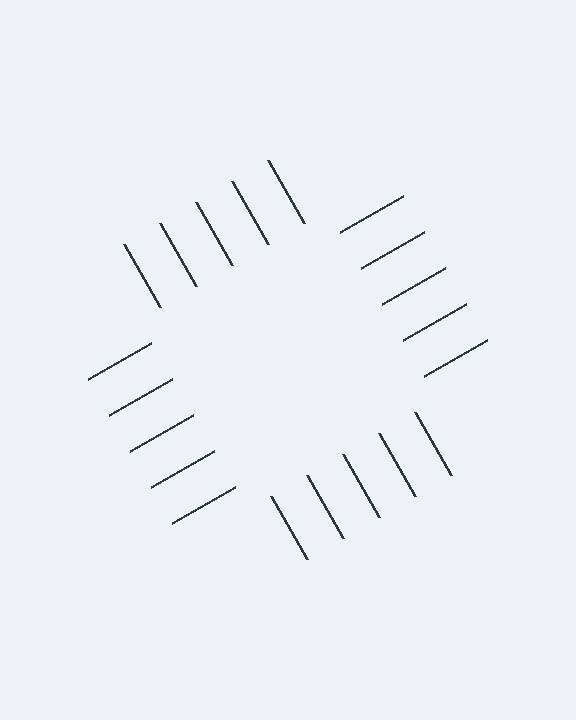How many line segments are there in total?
20 — 5 along each of the 4 edges.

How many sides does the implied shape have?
4 sides — the line-ends trace a square.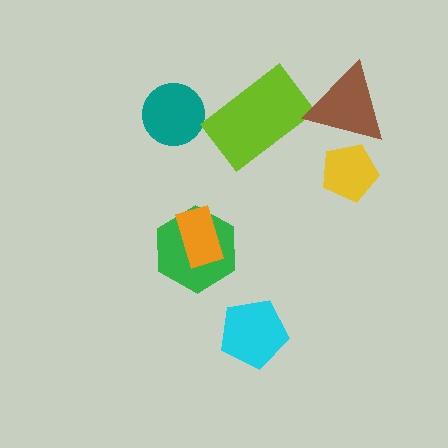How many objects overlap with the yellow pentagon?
1 object overlaps with the yellow pentagon.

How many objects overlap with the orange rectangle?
1 object overlaps with the orange rectangle.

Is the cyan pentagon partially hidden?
No, no other shape covers it.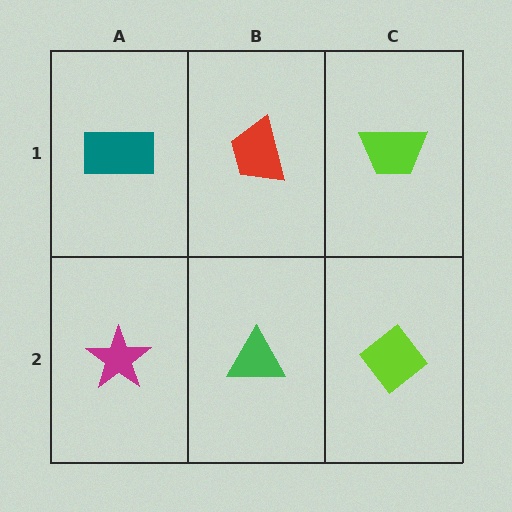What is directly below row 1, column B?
A green triangle.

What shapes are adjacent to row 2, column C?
A lime trapezoid (row 1, column C), a green triangle (row 2, column B).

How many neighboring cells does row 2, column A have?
2.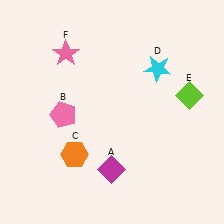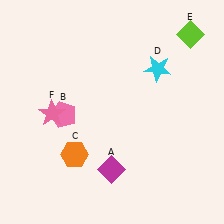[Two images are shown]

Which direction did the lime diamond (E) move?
The lime diamond (E) moved up.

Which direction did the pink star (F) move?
The pink star (F) moved down.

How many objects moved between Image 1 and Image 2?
2 objects moved between the two images.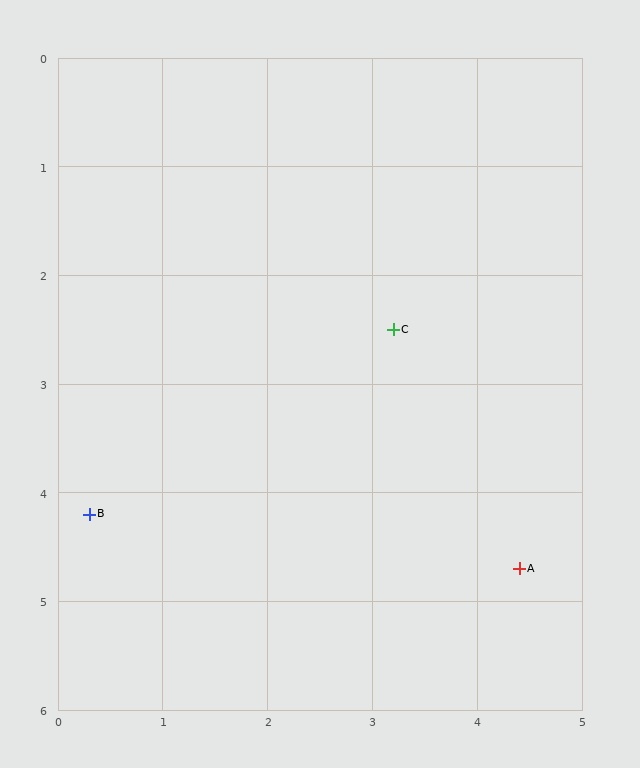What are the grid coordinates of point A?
Point A is at approximately (4.4, 4.7).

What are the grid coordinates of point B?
Point B is at approximately (0.3, 4.2).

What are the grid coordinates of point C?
Point C is at approximately (3.2, 2.5).